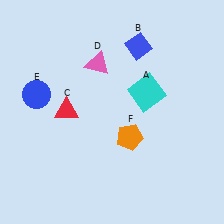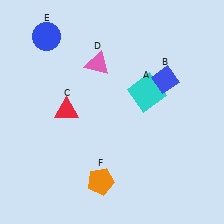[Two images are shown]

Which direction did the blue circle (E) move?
The blue circle (E) moved up.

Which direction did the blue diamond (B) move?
The blue diamond (B) moved down.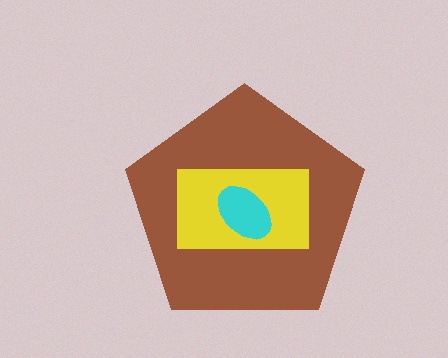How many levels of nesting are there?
3.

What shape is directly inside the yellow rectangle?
The cyan ellipse.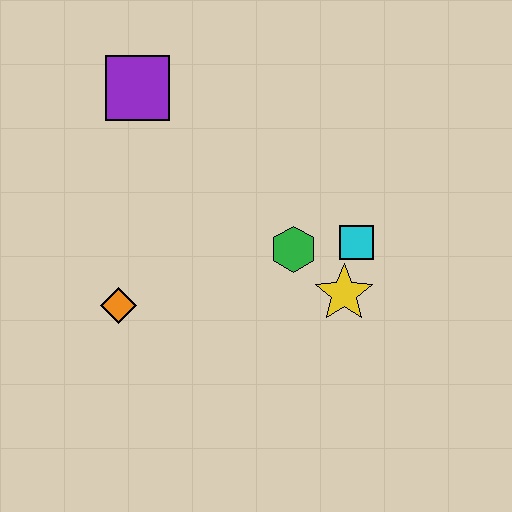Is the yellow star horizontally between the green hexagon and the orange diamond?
No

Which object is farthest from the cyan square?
The purple square is farthest from the cyan square.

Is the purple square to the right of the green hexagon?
No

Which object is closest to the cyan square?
The yellow star is closest to the cyan square.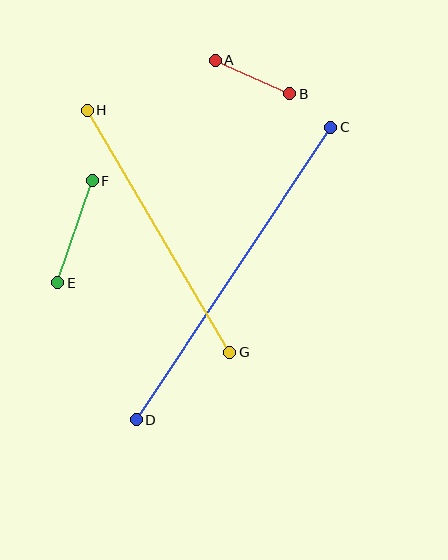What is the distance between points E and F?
The distance is approximately 108 pixels.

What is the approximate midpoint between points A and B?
The midpoint is at approximately (253, 77) pixels.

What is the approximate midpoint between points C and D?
The midpoint is at approximately (234, 274) pixels.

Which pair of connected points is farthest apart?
Points C and D are farthest apart.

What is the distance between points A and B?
The distance is approximately 82 pixels.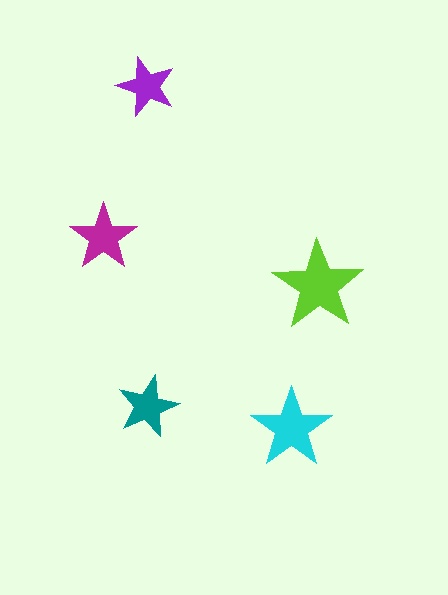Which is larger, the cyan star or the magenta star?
The cyan one.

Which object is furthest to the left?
The magenta star is leftmost.